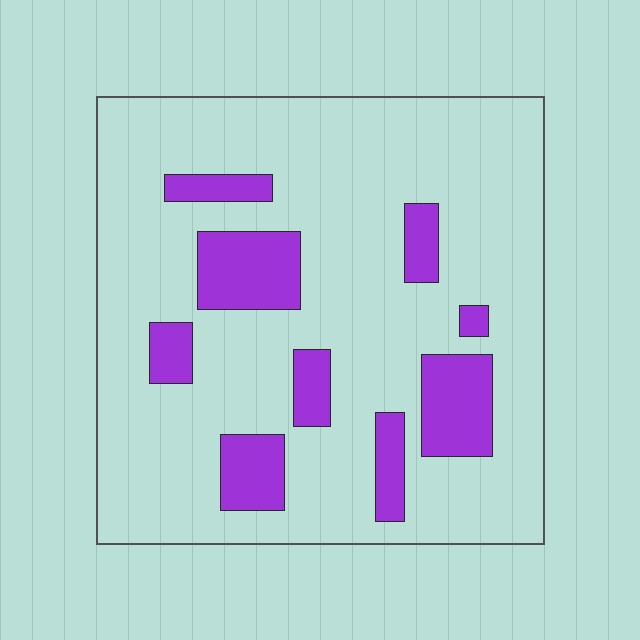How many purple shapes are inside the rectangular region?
9.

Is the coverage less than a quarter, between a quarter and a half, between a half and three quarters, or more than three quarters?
Less than a quarter.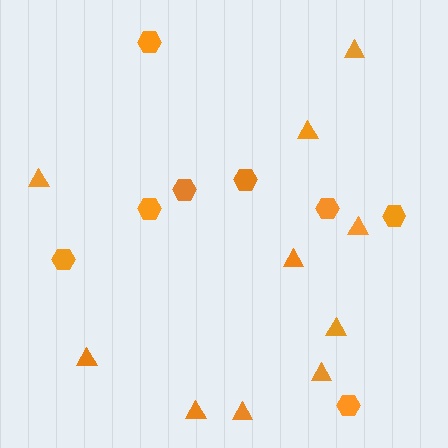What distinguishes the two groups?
There are 2 groups: one group of hexagons (8) and one group of triangles (10).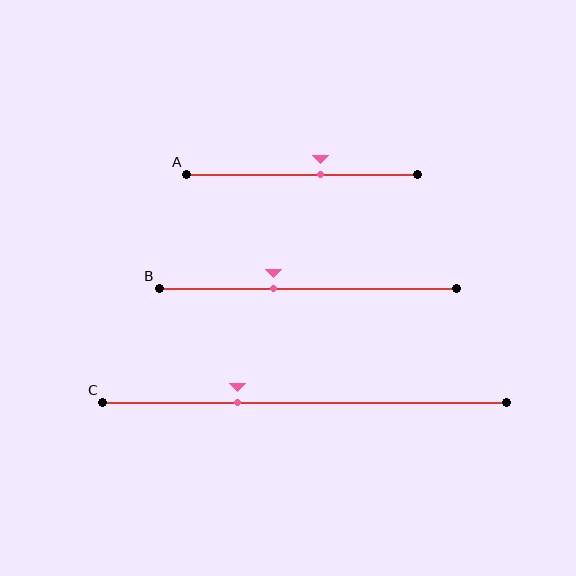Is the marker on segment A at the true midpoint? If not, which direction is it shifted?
No, the marker on segment A is shifted to the right by about 8% of the segment length.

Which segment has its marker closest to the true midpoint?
Segment A has its marker closest to the true midpoint.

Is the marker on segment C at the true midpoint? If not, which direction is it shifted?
No, the marker on segment C is shifted to the left by about 17% of the segment length.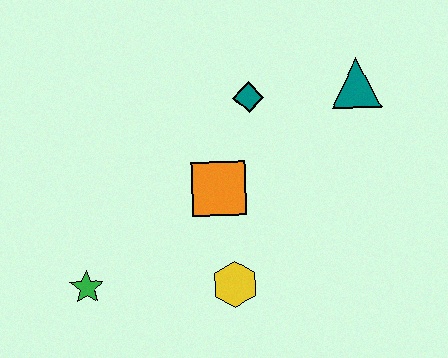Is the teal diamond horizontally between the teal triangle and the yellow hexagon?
Yes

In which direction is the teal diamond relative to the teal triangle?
The teal diamond is to the left of the teal triangle.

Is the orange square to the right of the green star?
Yes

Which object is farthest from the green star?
The teal triangle is farthest from the green star.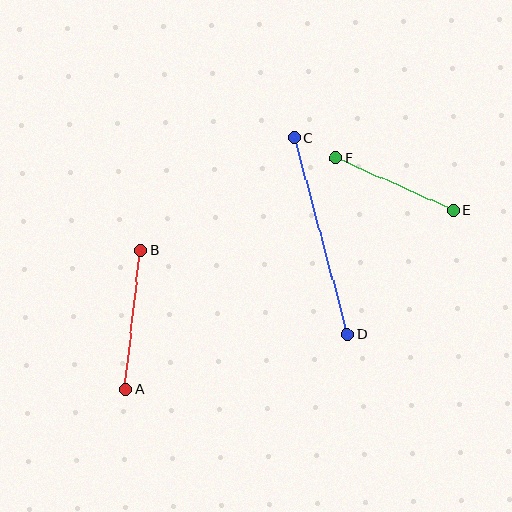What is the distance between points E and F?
The distance is approximately 129 pixels.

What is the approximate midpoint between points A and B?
The midpoint is at approximately (133, 320) pixels.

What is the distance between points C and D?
The distance is approximately 204 pixels.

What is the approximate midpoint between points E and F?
The midpoint is at approximately (395, 184) pixels.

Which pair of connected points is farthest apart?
Points C and D are farthest apart.